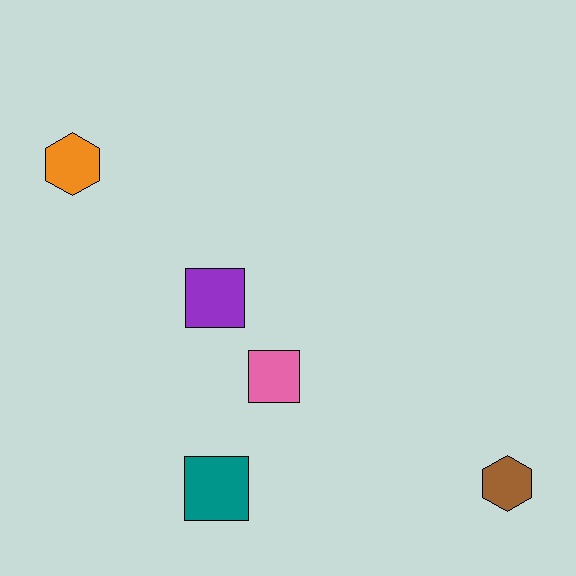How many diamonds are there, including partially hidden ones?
There are no diamonds.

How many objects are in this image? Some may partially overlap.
There are 5 objects.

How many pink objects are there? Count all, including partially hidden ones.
There is 1 pink object.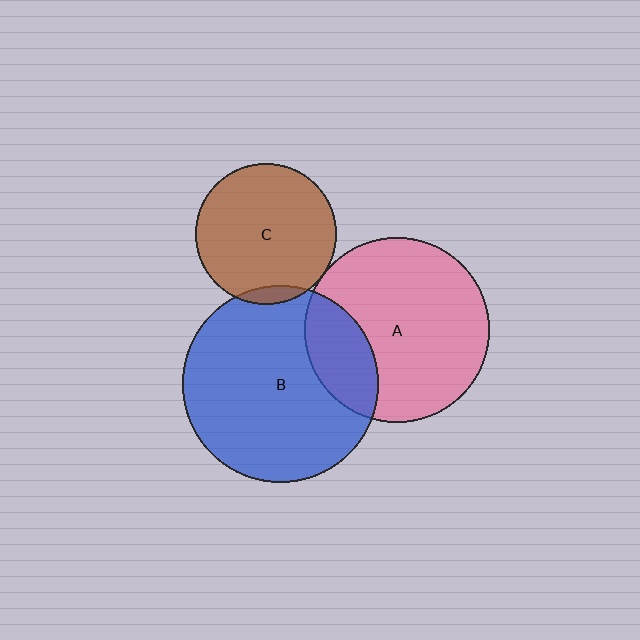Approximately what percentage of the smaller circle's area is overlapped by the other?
Approximately 5%.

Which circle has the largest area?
Circle B (blue).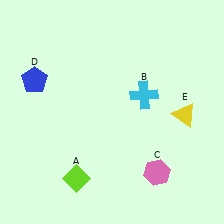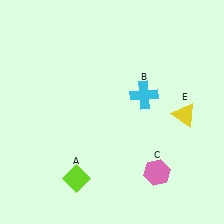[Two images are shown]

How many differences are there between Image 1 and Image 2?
There is 1 difference between the two images.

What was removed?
The blue pentagon (D) was removed in Image 2.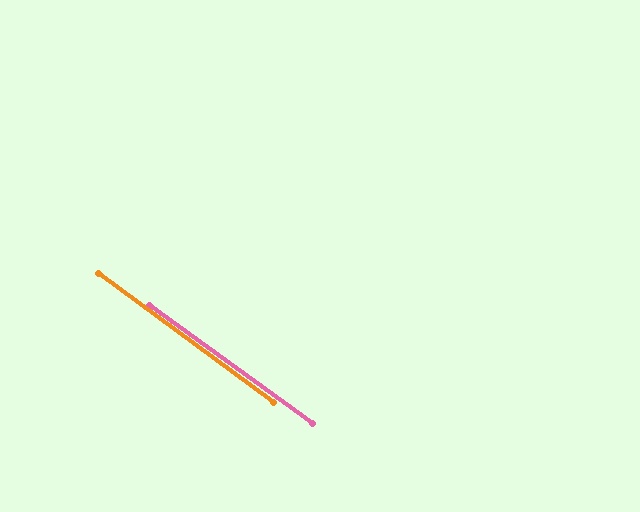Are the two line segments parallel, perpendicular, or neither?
Parallel — their directions differ by only 0.5°.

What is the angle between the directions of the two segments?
Approximately 0 degrees.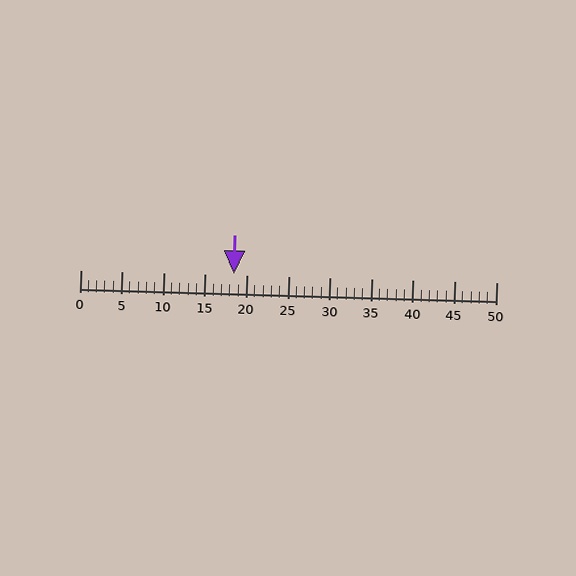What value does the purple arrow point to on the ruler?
The purple arrow points to approximately 18.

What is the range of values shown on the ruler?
The ruler shows values from 0 to 50.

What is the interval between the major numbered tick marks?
The major tick marks are spaced 5 units apart.